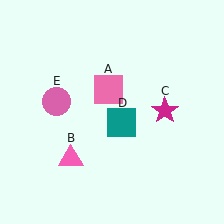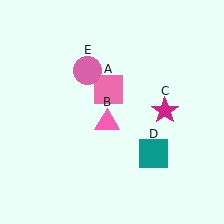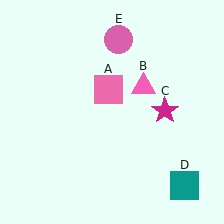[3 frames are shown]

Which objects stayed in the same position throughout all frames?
Pink square (object A) and magenta star (object C) remained stationary.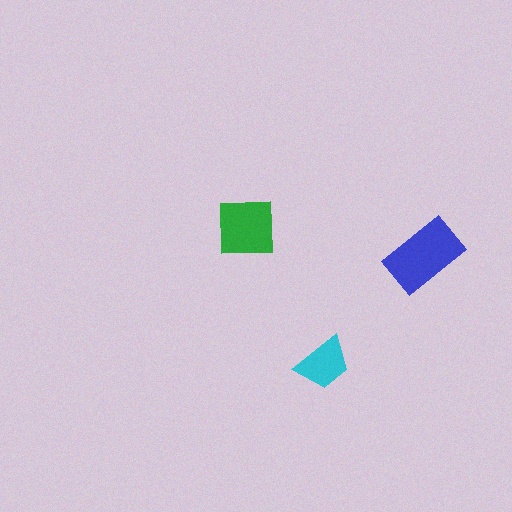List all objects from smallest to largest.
The cyan trapezoid, the green square, the blue rectangle.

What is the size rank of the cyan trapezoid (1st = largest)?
3rd.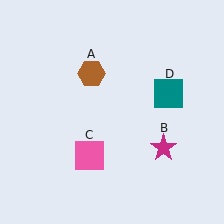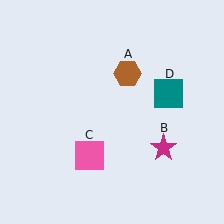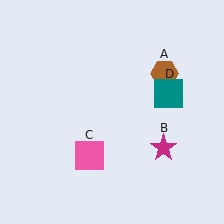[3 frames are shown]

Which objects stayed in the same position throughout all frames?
Magenta star (object B) and pink square (object C) and teal square (object D) remained stationary.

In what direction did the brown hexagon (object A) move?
The brown hexagon (object A) moved right.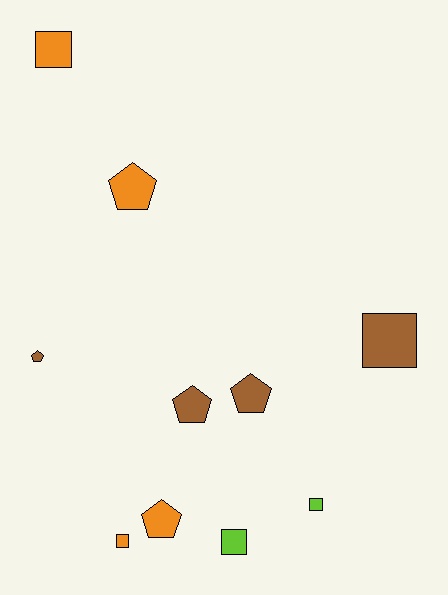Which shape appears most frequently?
Square, with 5 objects.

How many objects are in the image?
There are 10 objects.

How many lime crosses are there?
There are no lime crosses.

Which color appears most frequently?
Orange, with 4 objects.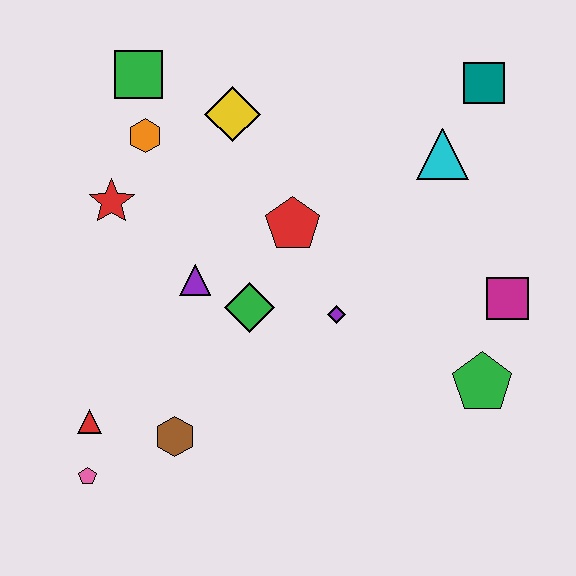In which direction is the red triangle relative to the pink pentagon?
The red triangle is above the pink pentagon.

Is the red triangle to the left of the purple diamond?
Yes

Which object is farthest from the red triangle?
The teal square is farthest from the red triangle.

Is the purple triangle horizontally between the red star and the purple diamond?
Yes